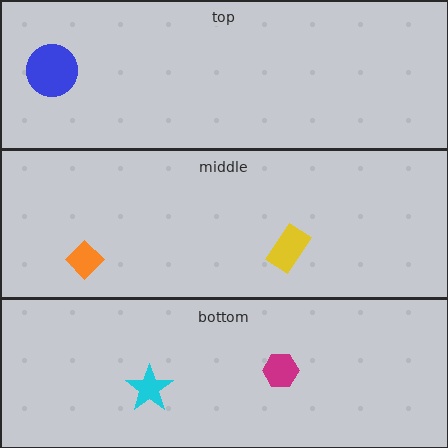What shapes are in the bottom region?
The cyan star, the magenta hexagon.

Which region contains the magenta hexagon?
The bottom region.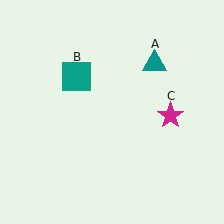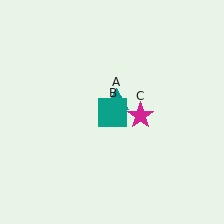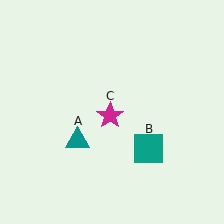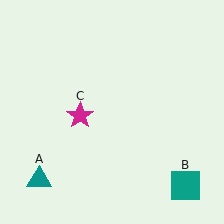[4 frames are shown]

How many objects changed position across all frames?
3 objects changed position: teal triangle (object A), teal square (object B), magenta star (object C).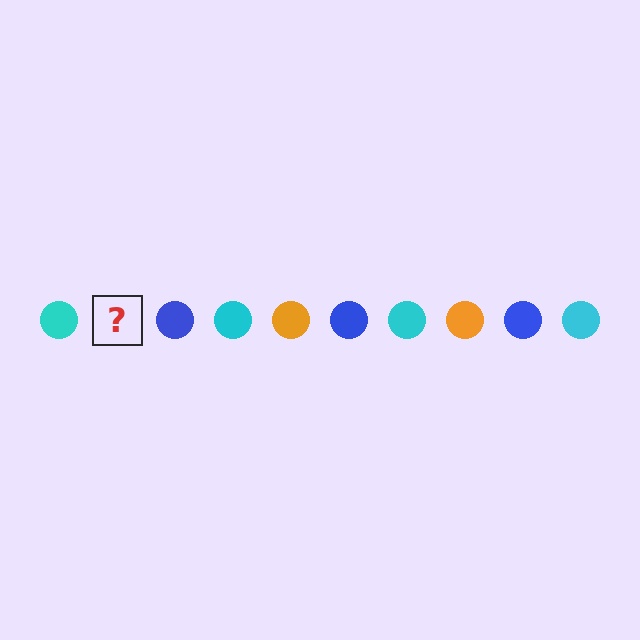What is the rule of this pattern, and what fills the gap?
The rule is that the pattern cycles through cyan, orange, blue circles. The gap should be filled with an orange circle.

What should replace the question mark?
The question mark should be replaced with an orange circle.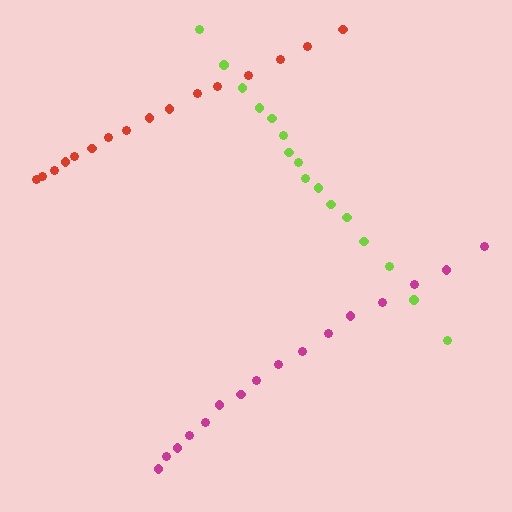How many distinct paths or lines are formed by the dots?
There are 3 distinct paths.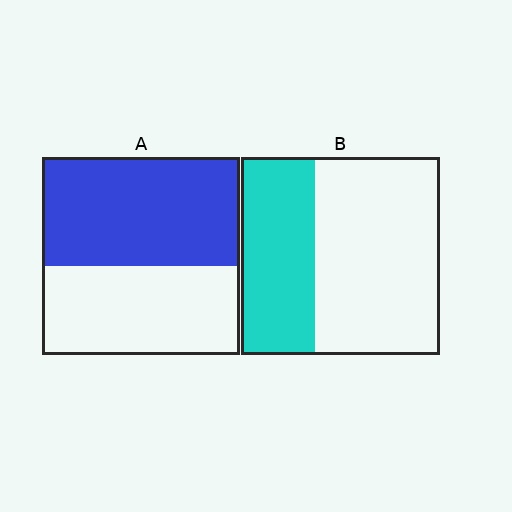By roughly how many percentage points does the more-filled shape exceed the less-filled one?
By roughly 20 percentage points (A over B).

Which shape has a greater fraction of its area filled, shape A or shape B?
Shape A.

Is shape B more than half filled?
No.